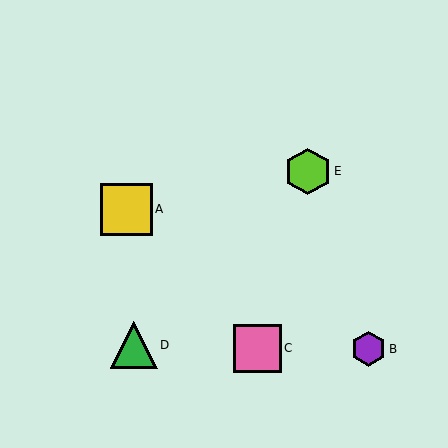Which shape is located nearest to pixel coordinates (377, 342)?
The purple hexagon (labeled B) at (368, 349) is nearest to that location.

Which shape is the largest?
The yellow square (labeled A) is the largest.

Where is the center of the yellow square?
The center of the yellow square is at (126, 209).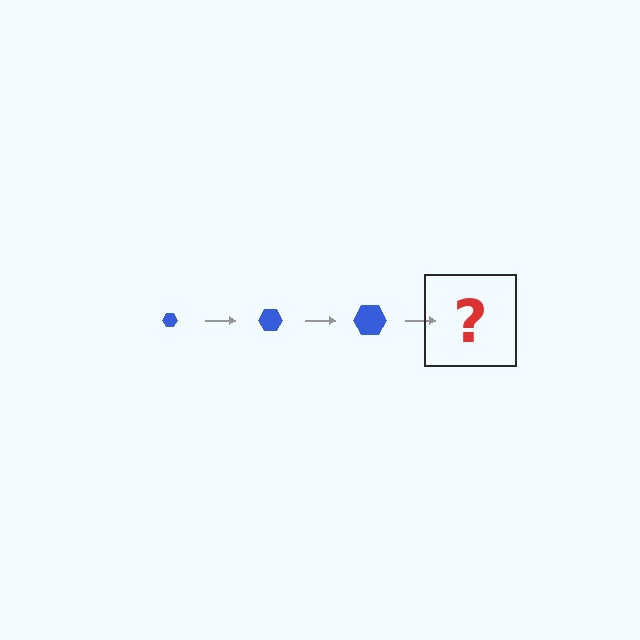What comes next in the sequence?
The next element should be a blue hexagon, larger than the previous one.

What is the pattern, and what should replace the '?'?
The pattern is that the hexagon gets progressively larger each step. The '?' should be a blue hexagon, larger than the previous one.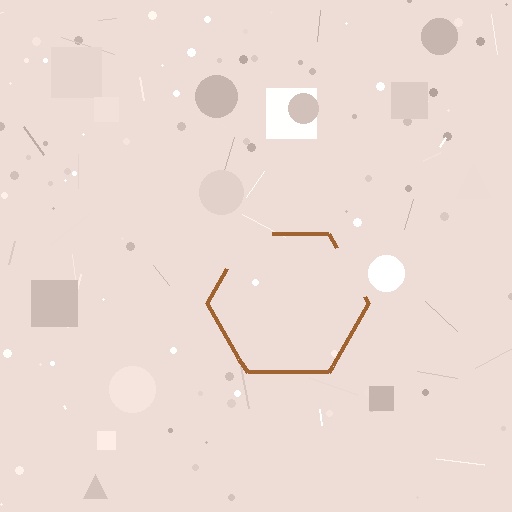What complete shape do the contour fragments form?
The contour fragments form a hexagon.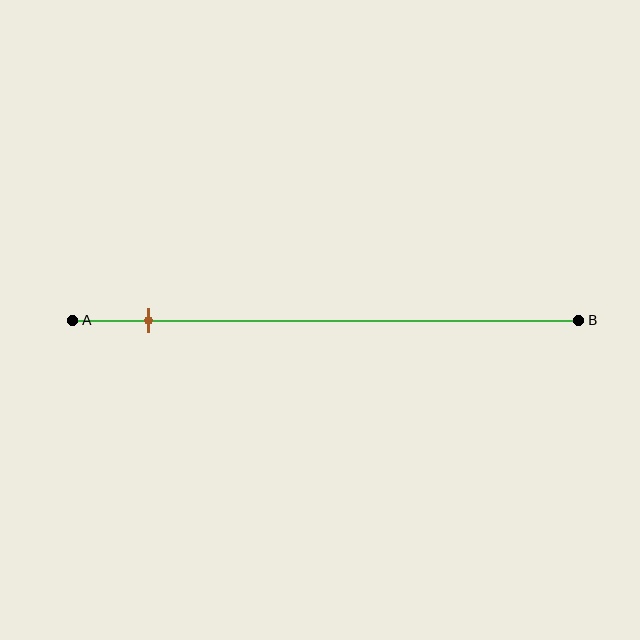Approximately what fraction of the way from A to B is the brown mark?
The brown mark is approximately 15% of the way from A to B.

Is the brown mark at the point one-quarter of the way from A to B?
No, the mark is at about 15% from A, not at the 25% one-quarter point.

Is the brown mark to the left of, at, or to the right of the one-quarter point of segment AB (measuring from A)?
The brown mark is to the left of the one-quarter point of segment AB.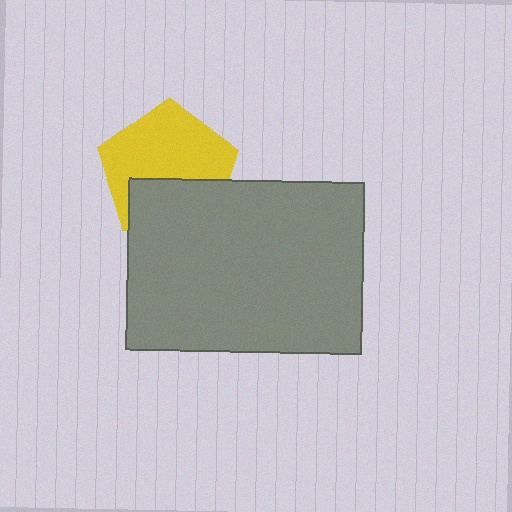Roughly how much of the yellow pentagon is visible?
About half of it is visible (roughly 63%).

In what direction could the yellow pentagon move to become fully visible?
The yellow pentagon could move up. That would shift it out from behind the gray rectangle entirely.